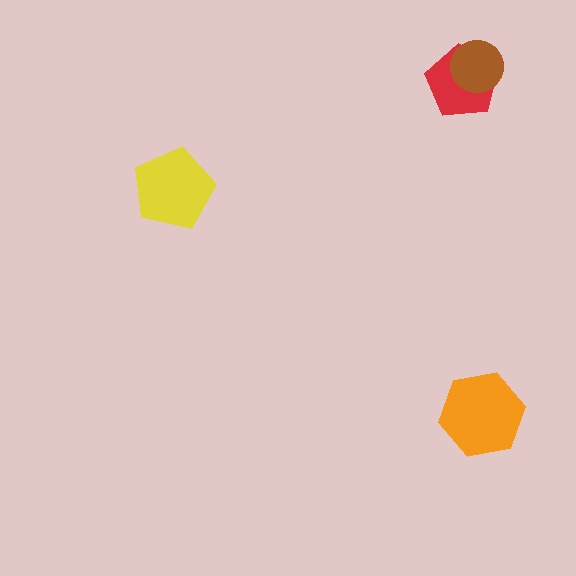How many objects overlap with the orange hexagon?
0 objects overlap with the orange hexagon.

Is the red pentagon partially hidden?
Yes, it is partially covered by another shape.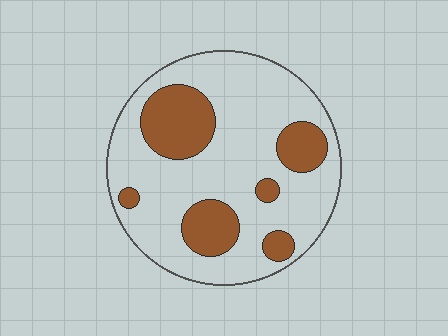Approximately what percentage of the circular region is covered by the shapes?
Approximately 25%.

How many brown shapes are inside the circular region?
6.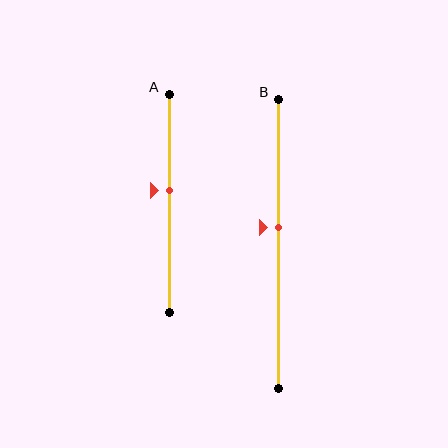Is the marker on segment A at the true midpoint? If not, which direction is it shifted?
No, the marker on segment A is shifted upward by about 6% of the segment length.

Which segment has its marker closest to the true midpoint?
Segment B has its marker closest to the true midpoint.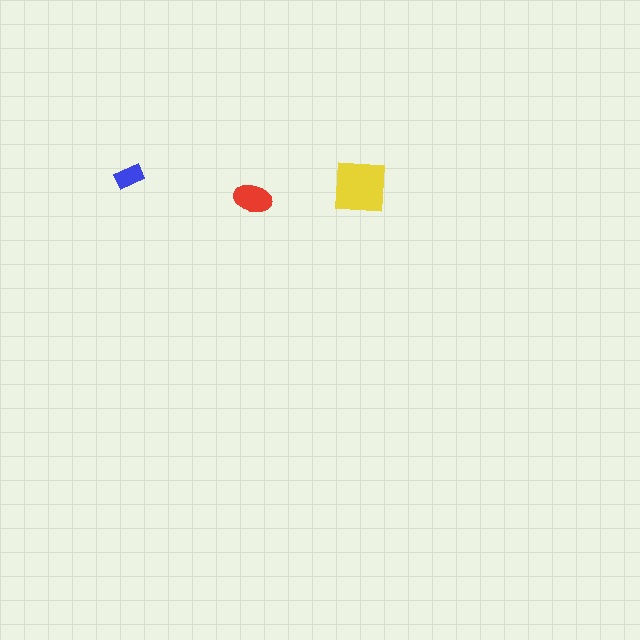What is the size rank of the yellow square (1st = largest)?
1st.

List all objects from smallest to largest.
The blue rectangle, the red ellipse, the yellow square.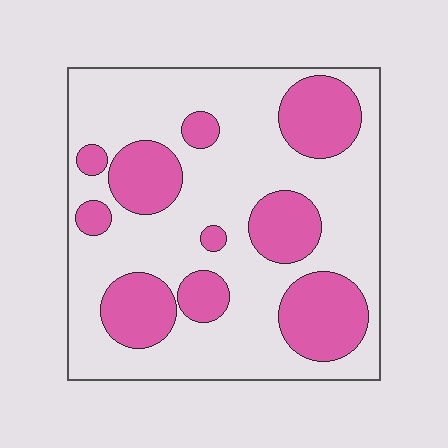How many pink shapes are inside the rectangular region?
10.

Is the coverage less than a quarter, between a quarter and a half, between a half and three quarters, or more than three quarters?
Between a quarter and a half.